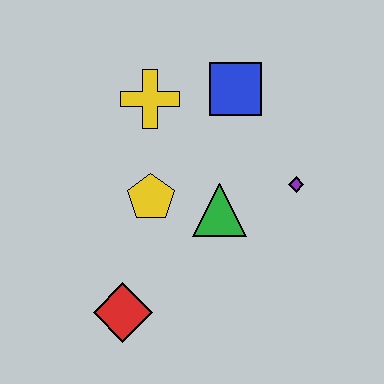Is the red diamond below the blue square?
Yes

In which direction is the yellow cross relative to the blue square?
The yellow cross is to the left of the blue square.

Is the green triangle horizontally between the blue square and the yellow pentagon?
Yes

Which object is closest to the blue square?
The yellow cross is closest to the blue square.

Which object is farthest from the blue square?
The red diamond is farthest from the blue square.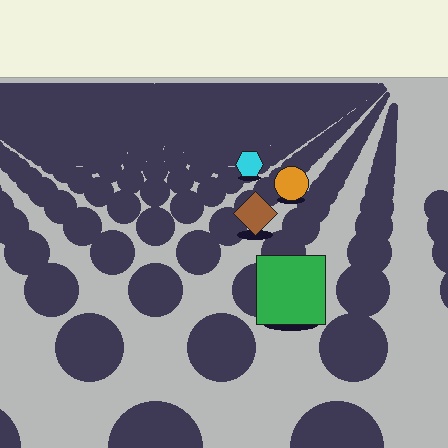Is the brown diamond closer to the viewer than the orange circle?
Yes. The brown diamond is closer — you can tell from the texture gradient: the ground texture is coarser near it.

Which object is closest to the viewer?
The green square is closest. The texture marks near it are larger and more spread out.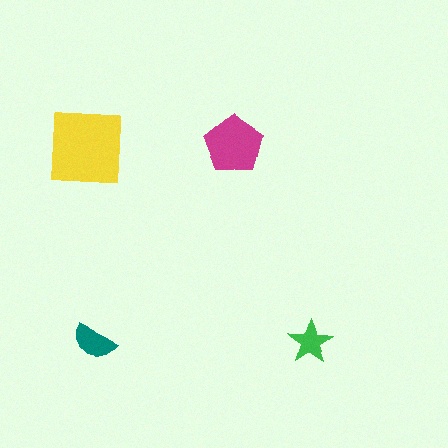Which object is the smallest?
The green star.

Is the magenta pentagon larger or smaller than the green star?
Larger.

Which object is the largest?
The yellow square.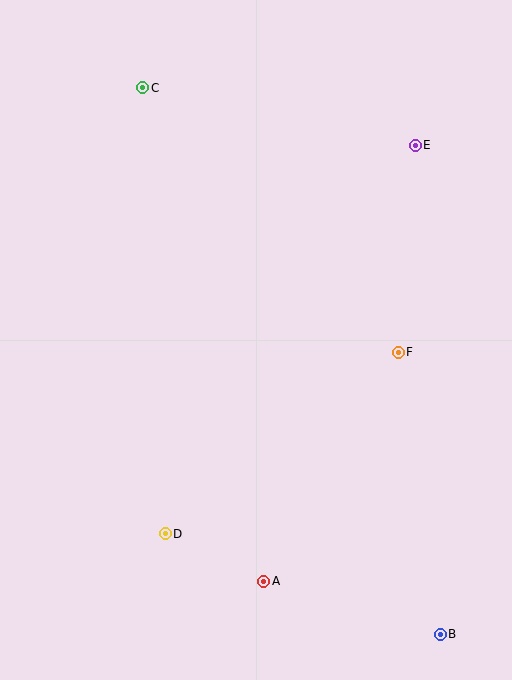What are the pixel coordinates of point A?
Point A is at (264, 581).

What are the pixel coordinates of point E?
Point E is at (415, 145).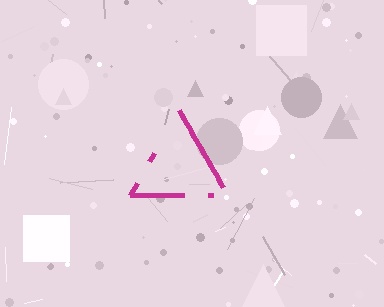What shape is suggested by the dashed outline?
The dashed outline suggests a triangle.